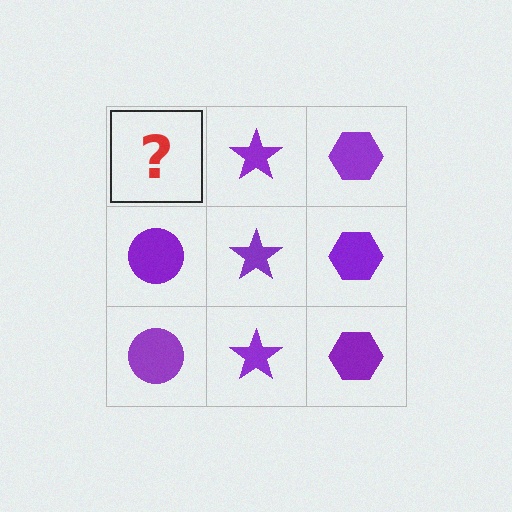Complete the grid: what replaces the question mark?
The question mark should be replaced with a purple circle.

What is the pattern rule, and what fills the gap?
The rule is that each column has a consistent shape. The gap should be filled with a purple circle.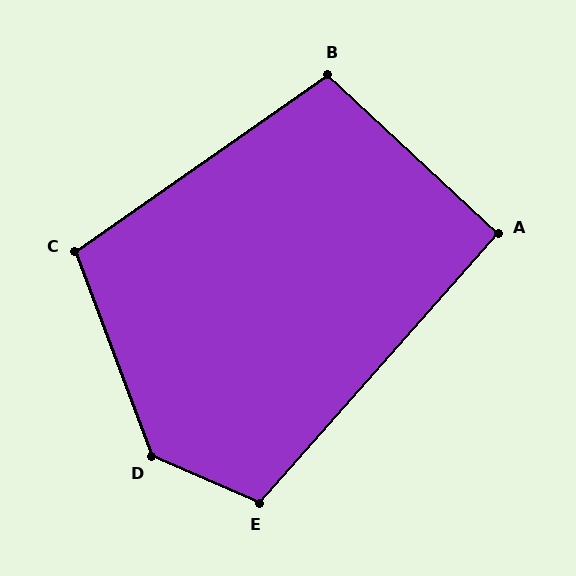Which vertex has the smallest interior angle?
A, at approximately 91 degrees.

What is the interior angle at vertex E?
Approximately 108 degrees (obtuse).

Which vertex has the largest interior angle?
D, at approximately 134 degrees.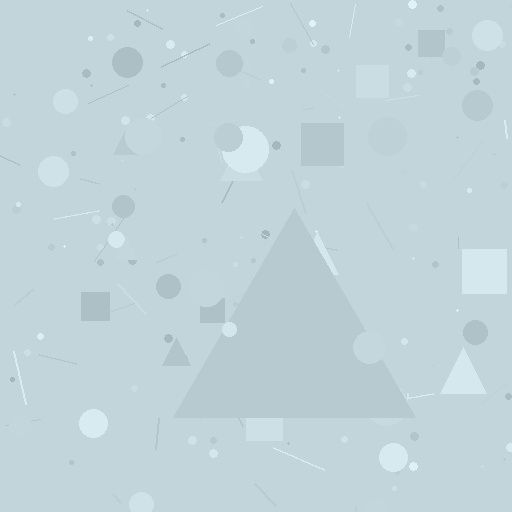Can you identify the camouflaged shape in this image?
The camouflaged shape is a triangle.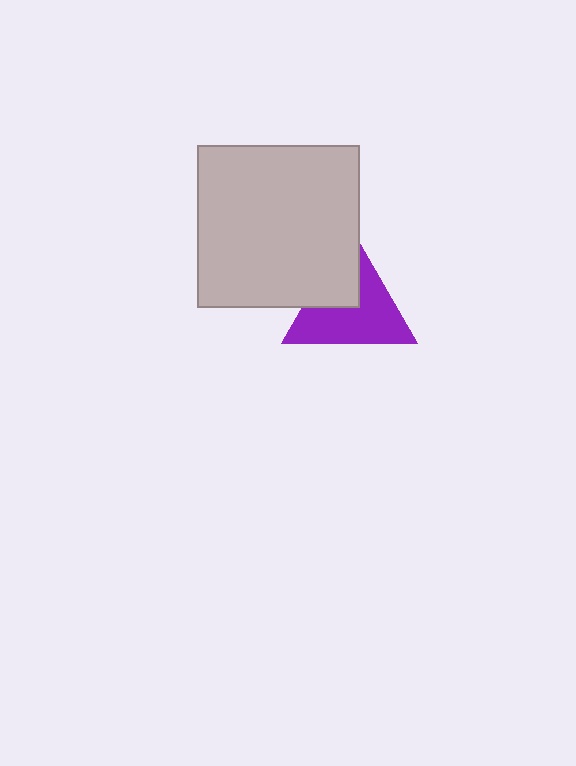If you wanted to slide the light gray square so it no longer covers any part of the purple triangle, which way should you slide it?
Slide it toward the upper-left — that is the most direct way to separate the two shapes.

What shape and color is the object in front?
The object in front is a light gray square.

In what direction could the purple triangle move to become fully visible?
The purple triangle could move toward the lower-right. That would shift it out from behind the light gray square entirely.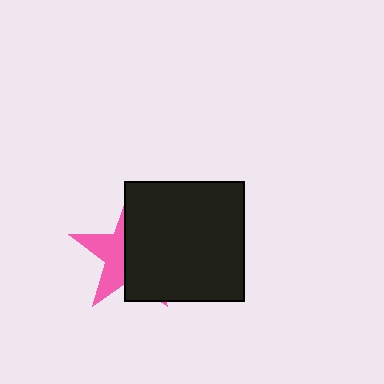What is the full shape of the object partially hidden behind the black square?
The partially hidden object is a pink star.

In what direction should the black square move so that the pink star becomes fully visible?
The black square should move right. That is the shortest direction to clear the overlap and leave the pink star fully visible.